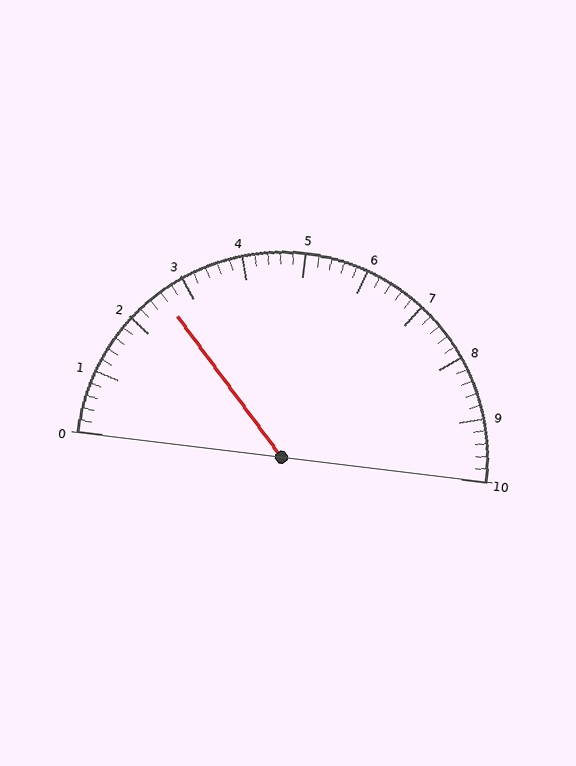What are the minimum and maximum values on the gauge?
The gauge ranges from 0 to 10.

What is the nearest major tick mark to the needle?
The nearest major tick mark is 3.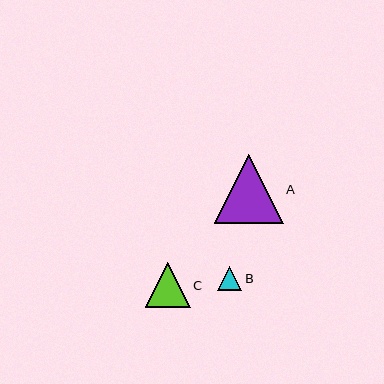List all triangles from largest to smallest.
From largest to smallest: A, C, B.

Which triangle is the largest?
Triangle A is the largest with a size of approximately 69 pixels.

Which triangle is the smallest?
Triangle B is the smallest with a size of approximately 25 pixels.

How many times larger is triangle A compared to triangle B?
Triangle A is approximately 2.8 times the size of triangle B.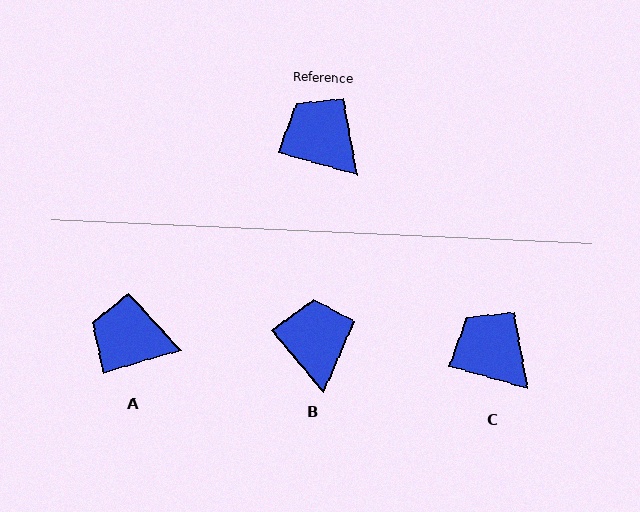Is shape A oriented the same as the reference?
No, it is off by about 33 degrees.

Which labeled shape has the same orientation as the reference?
C.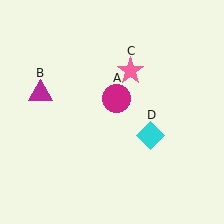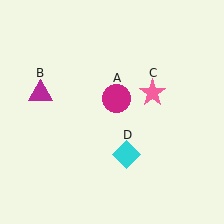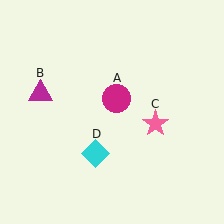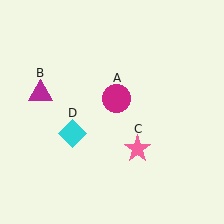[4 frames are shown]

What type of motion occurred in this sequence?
The pink star (object C), cyan diamond (object D) rotated clockwise around the center of the scene.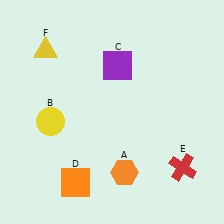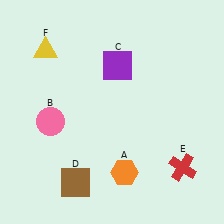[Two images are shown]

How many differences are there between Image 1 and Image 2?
There are 2 differences between the two images.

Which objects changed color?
B changed from yellow to pink. D changed from orange to brown.